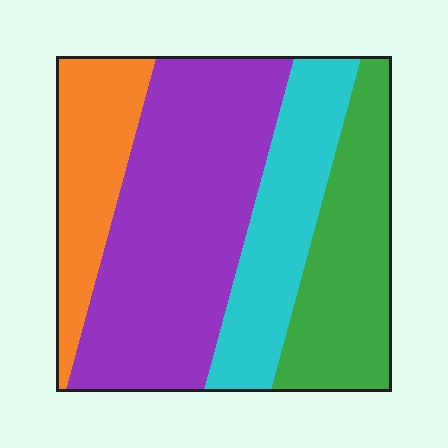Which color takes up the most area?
Purple, at roughly 40%.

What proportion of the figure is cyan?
Cyan takes up about one fifth (1/5) of the figure.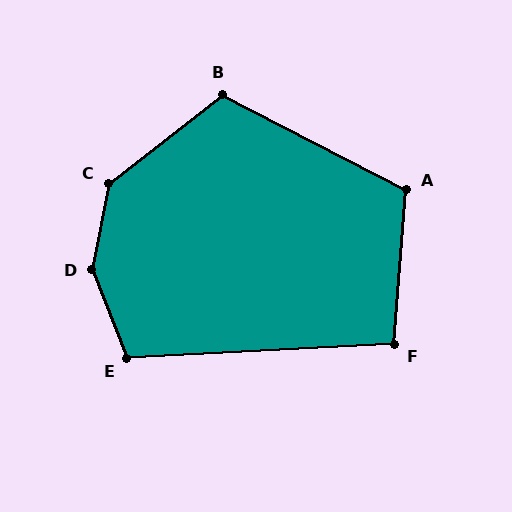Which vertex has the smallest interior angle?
F, at approximately 97 degrees.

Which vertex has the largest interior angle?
D, at approximately 148 degrees.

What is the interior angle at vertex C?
Approximately 139 degrees (obtuse).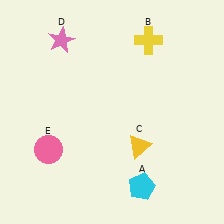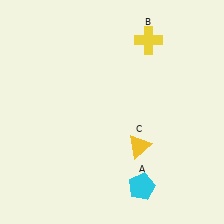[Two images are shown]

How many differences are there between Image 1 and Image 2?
There are 2 differences between the two images.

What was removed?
The pink star (D), the pink circle (E) were removed in Image 2.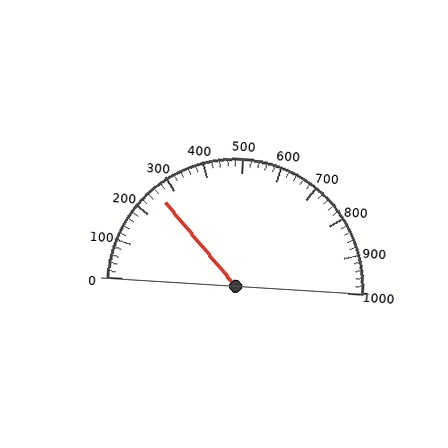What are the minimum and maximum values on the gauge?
The gauge ranges from 0 to 1000.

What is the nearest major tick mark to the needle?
The nearest major tick mark is 300.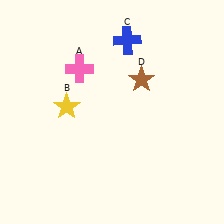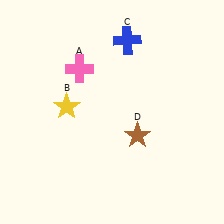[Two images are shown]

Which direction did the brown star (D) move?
The brown star (D) moved down.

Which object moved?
The brown star (D) moved down.